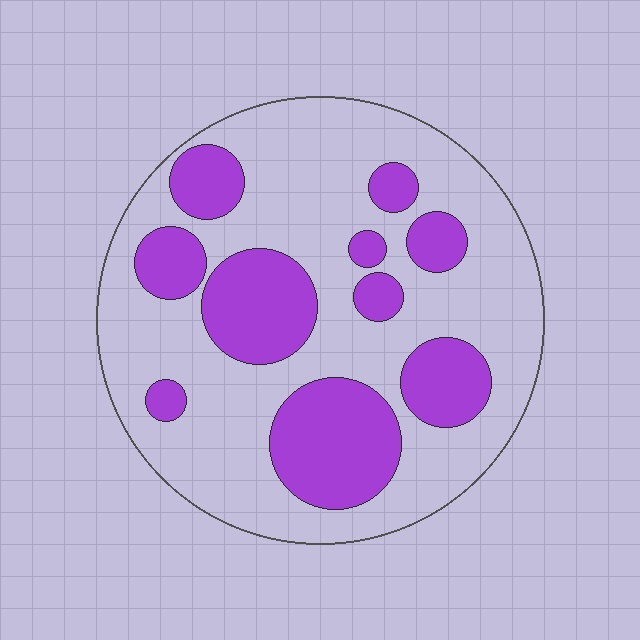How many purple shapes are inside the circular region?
10.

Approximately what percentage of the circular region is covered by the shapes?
Approximately 30%.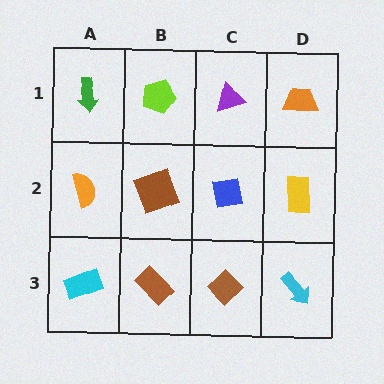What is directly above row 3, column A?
An orange semicircle.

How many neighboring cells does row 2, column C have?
4.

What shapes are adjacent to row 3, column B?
A brown square (row 2, column B), a cyan rectangle (row 3, column A), a brown diamond (row 3, column C).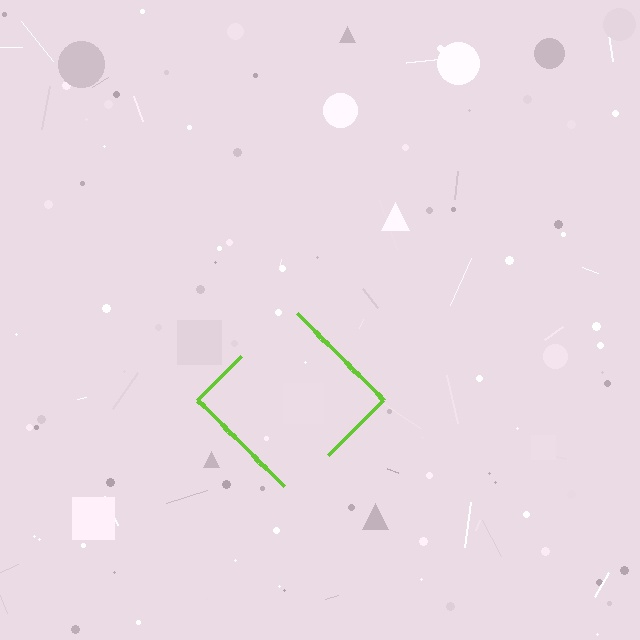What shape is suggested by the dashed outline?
The dashed outline suggests a diamond.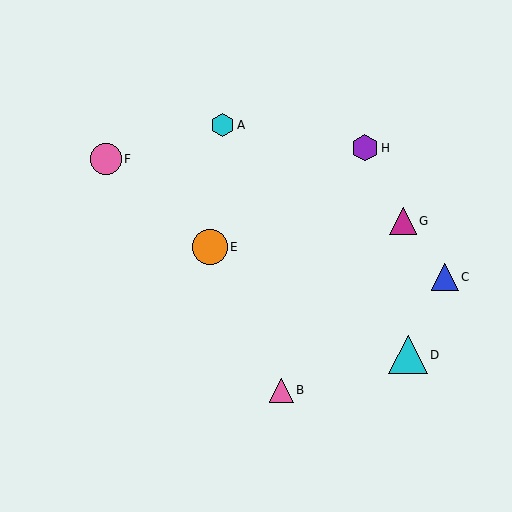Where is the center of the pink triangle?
The center of the pink triangle is at (281, 390).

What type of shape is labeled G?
Shape G is a magenta triangle.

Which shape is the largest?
The cyan triangle (labeled D) is the largest.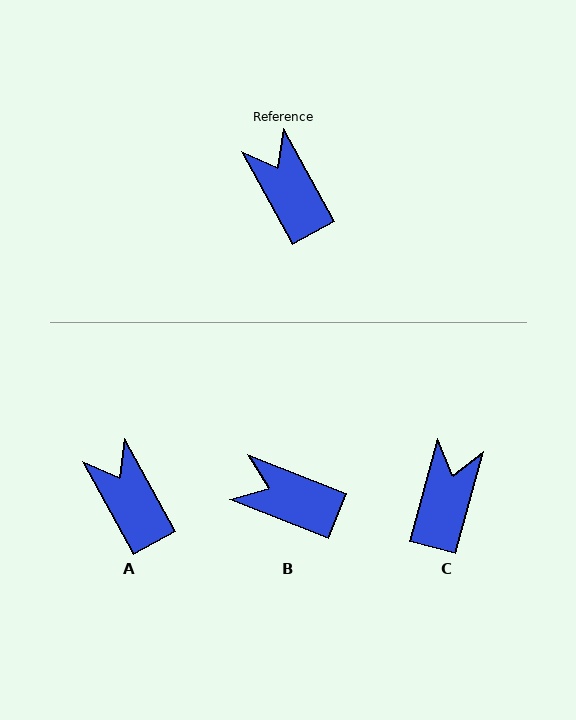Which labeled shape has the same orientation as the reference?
A.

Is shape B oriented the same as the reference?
No, it is off by about 40 degrees.